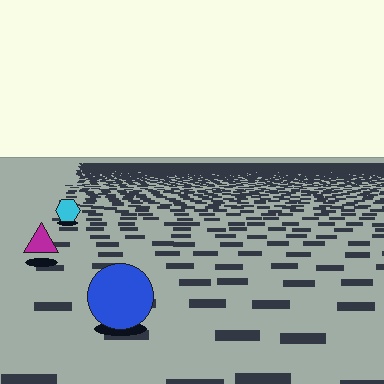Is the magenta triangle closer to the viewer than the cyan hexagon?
Yes. The magenta triangle is closer — you can tell from the texture gradient: the ground texture is coarser near it.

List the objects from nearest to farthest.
From nearest to farthest: the blue circle, the magenta triangle, the cyan hexagon.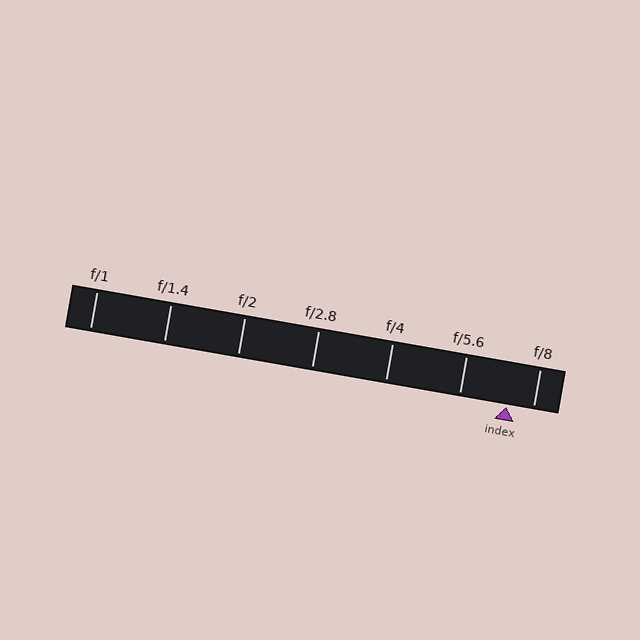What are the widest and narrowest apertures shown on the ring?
The widest aperture shown is f/1 and the narrowest is f/8.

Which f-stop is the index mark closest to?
The index mark is closest to f/8.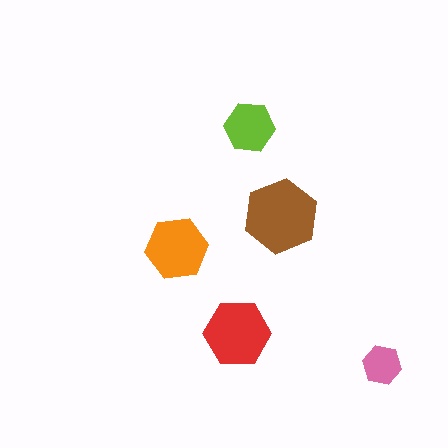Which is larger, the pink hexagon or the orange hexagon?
The orange one.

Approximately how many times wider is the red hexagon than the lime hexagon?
About 1.5 times wider.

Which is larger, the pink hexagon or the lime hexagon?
The lime one.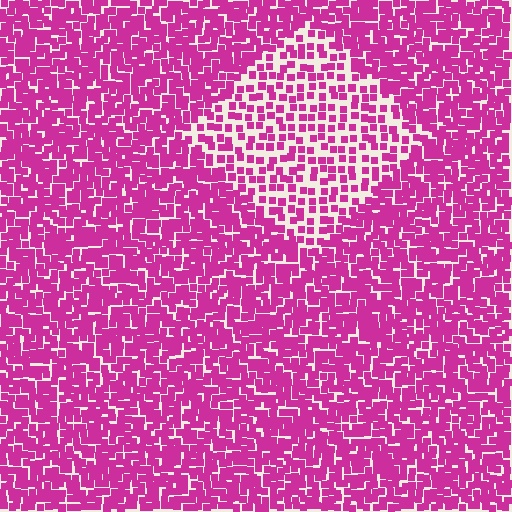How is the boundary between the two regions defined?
The boundary is defined by a change in element density (approximately 2.0x ratio). All elements are the same color, size, and shape.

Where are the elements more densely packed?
The elements are more densely packed outside the diamond boundary.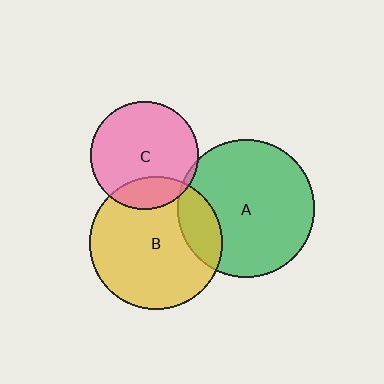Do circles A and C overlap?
Yes.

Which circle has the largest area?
Circle A (green).